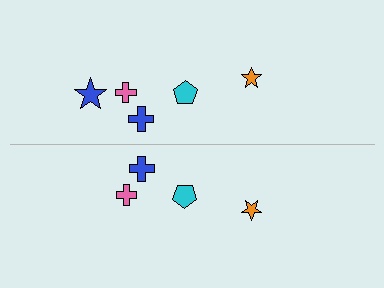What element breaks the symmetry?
A blue star is missing from the bottom side.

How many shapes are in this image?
There are 9 shapes in this image.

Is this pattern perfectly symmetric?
No, the pattern is not perfectly symmetric. A blue star is missing from the bottom side.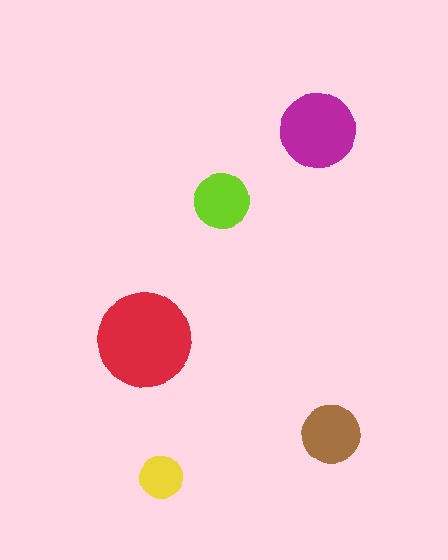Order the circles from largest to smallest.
the red one, the magenta one, the brown one, the lime one, the yellow one.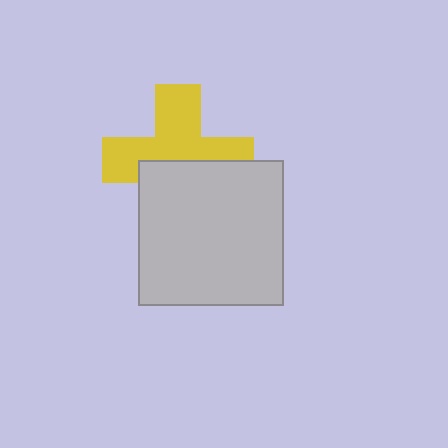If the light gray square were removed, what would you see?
You would see the complete yellow cross.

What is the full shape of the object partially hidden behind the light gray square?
The partially hidden object is a yellow cross.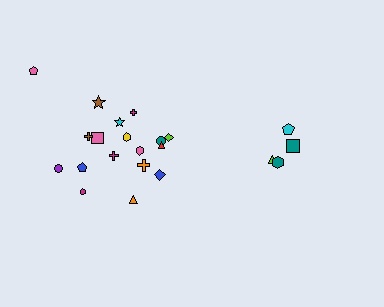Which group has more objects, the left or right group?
The left group.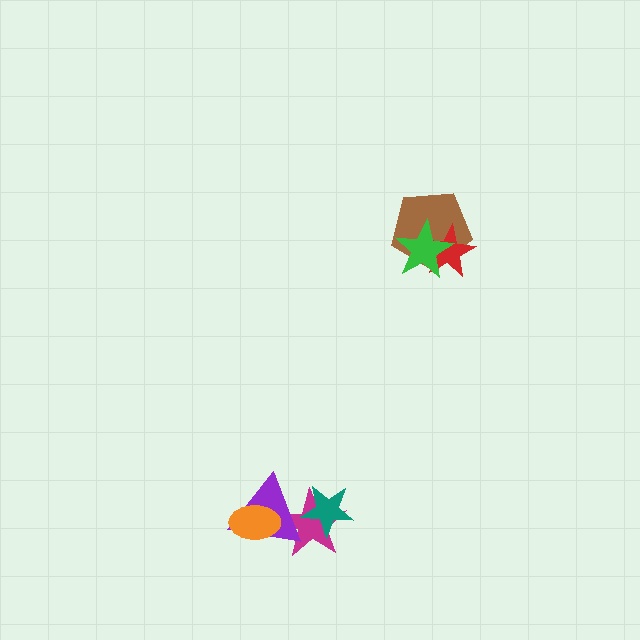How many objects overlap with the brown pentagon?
2 objects overlap with the brown pentagon.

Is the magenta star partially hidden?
Yes, it is partially covered by another shape.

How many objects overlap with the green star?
2 objects overlap with the green star.